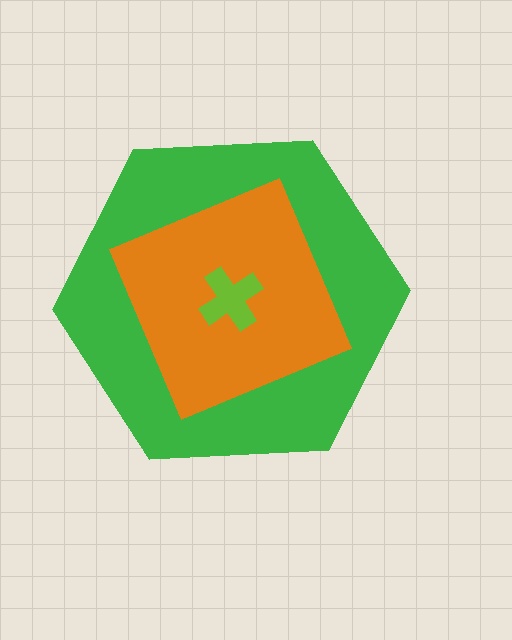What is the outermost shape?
The green hexagon.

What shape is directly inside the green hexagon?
The orange diamond.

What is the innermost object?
The lime cross.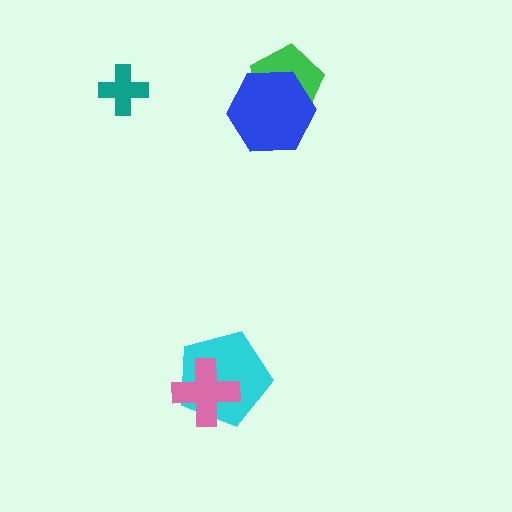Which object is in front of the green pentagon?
The blue hexagon is in front of the green pentagon.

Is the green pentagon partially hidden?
Yes, it is partially covered by another shape.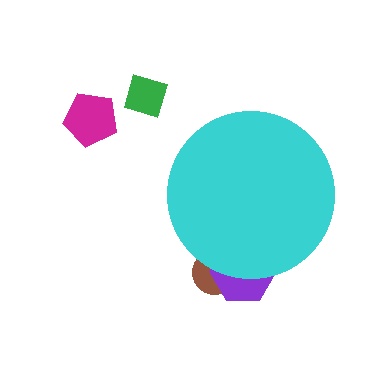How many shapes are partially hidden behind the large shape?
2 shapes are partially hidden.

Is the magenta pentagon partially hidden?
No, the magenta pentagon is fully visible.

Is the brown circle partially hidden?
Yes, the brown circle is partially hidden behind the cyan circle.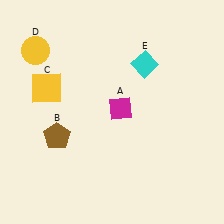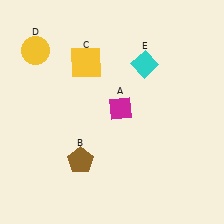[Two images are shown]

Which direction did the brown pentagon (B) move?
The brown pentagon (B) moved down.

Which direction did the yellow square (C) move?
The yellow square (C) moved right.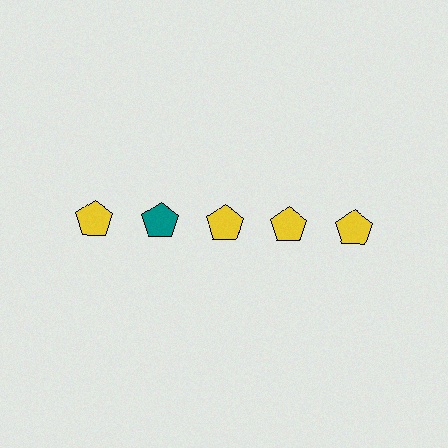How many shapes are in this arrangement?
There are 5 shapes arranged in a grid pattern.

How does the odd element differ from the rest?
It has a different color: teal instead of yellow.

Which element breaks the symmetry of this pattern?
The teal pentagon in the top row, second from left column breaks the symmetry. All other shapes are yellow pentagons.